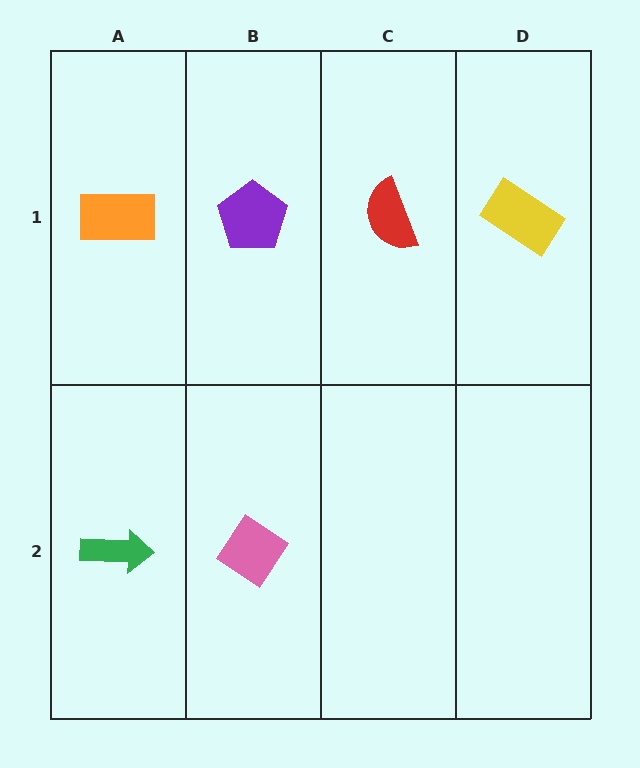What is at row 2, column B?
A pink diamond.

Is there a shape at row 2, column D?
No, that cell is empty.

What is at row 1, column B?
A purple pentagon.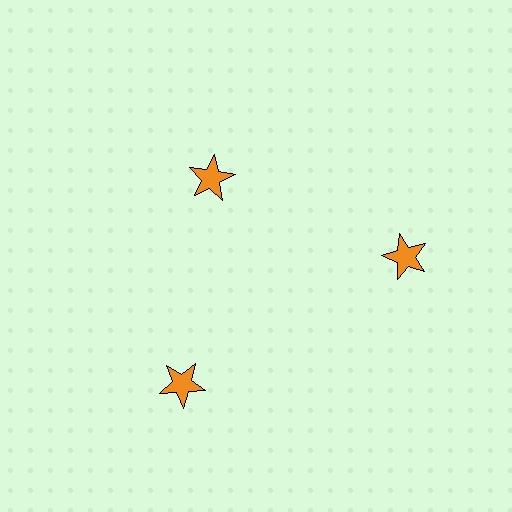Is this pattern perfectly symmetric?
No. The 3 orange stars are arranged in a ring, but one element near the 11 o'clock position is pulled inward toward the center, breaking the 3-fold rotational symmetry.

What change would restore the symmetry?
The symmetry would be restored by moving it outward, back onto the ring so that all 3 stars sit at equal angles and equal distance from the center.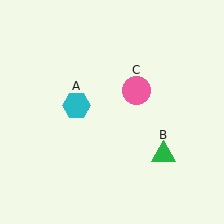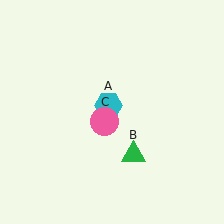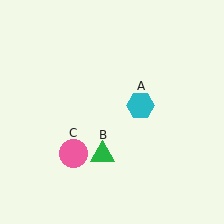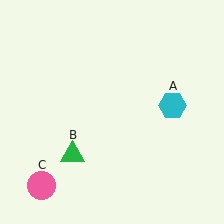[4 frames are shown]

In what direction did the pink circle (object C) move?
The pink circle (object C) moved down and to the left.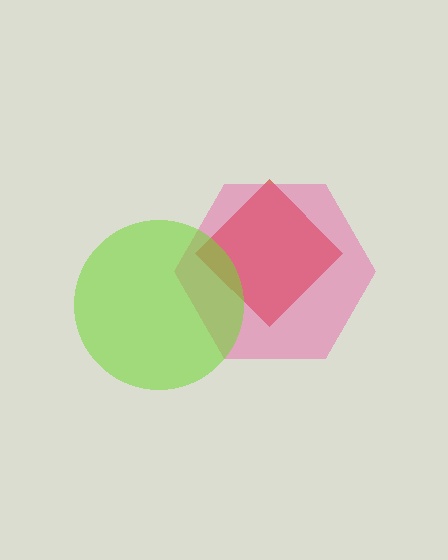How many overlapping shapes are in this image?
There are 3 overlapping shapes in the image.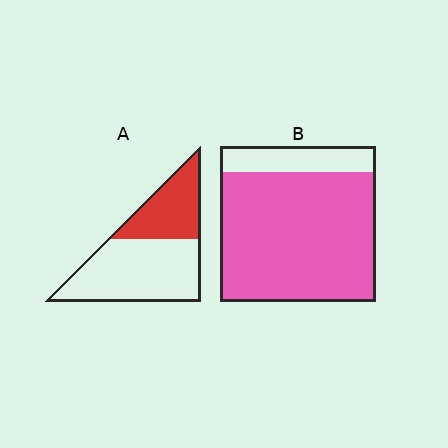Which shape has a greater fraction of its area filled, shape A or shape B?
Shape B.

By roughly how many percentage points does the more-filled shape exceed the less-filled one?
By roughly 50 percentage points (B over A).